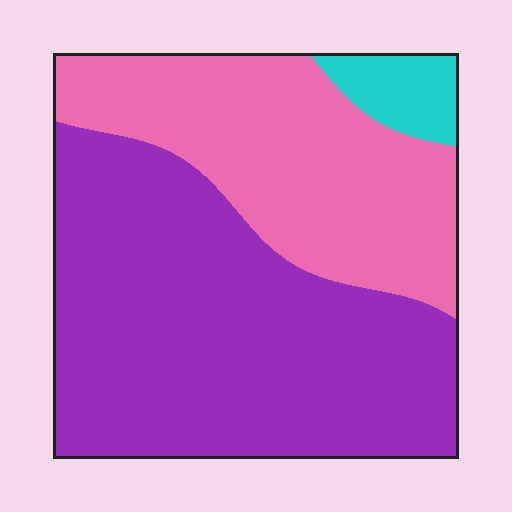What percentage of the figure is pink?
Pink takes up about one third (1/3) of the figure.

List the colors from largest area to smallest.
From largest to smallest: purple, pink, cyan.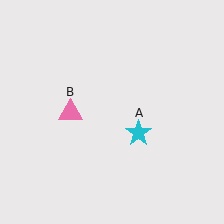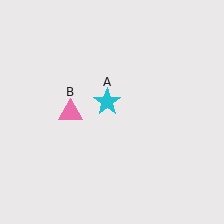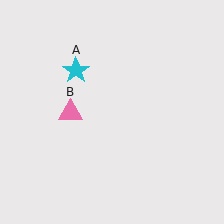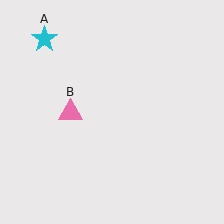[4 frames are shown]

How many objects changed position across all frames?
1 object changed position: cyan star (object A).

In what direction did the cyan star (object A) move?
The cyan star (object A) moved up and to the left.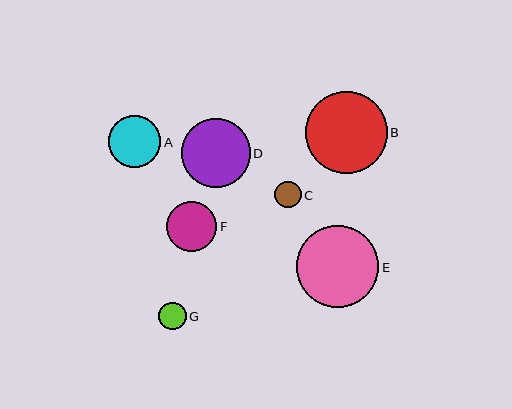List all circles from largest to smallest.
From largest to smallest: B, E, D, A, F, G, C.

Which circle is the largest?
Circle B is the largest with a size of approximately 82 pixels.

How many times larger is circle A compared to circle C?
Circle A is approximately 2.0 times the size of circle C.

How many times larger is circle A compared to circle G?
Circle A is approximately 1.9 times the size of circle G.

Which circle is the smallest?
Circle C is the smallest with a size of approximately 26 pixels.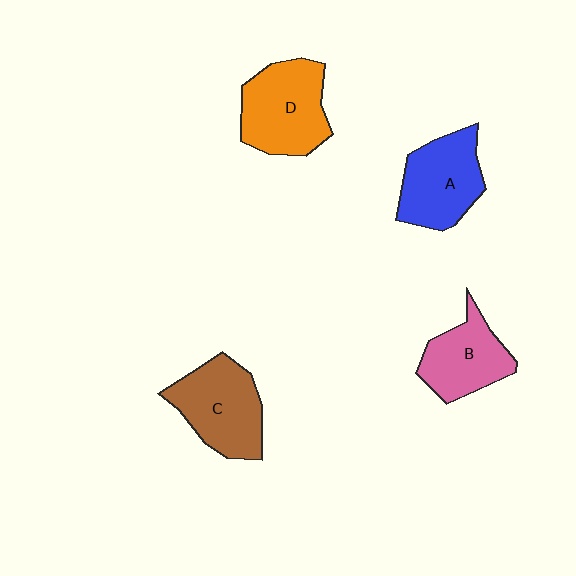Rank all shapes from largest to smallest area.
From largest to smallest: D (orange), C (brown), A (blue), B (pink).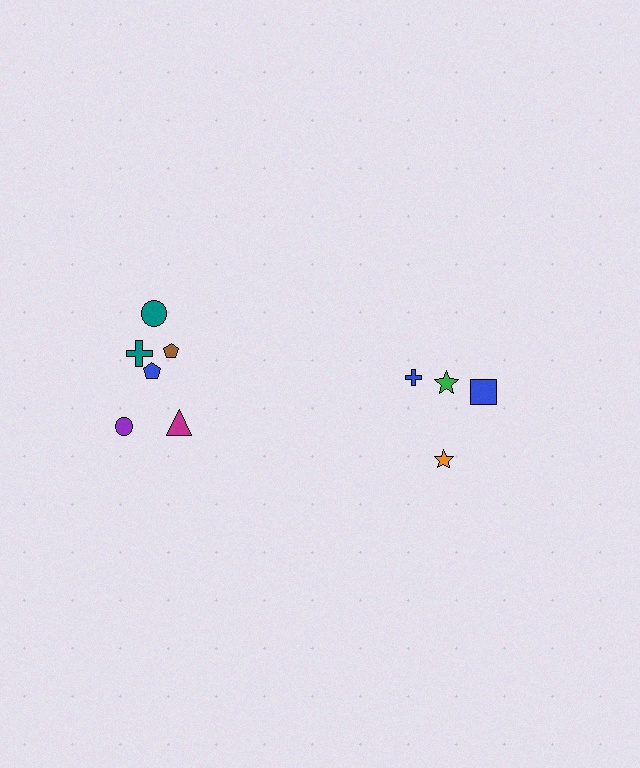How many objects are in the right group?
There are 4 objects.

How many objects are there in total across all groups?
There are 10 objects.